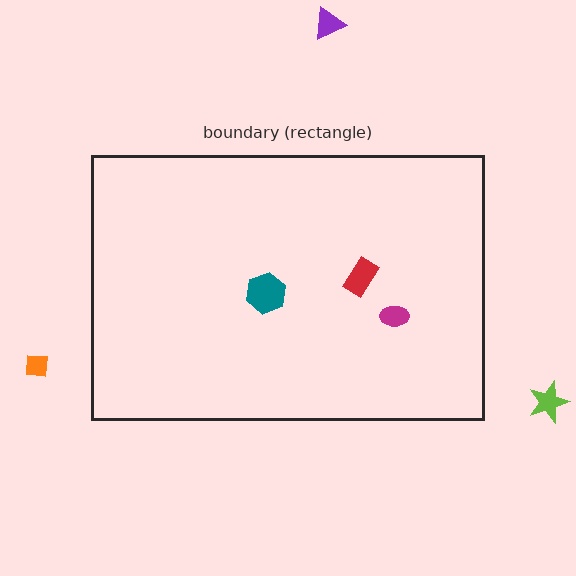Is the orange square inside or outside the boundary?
Outside.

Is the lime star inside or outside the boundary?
Outside.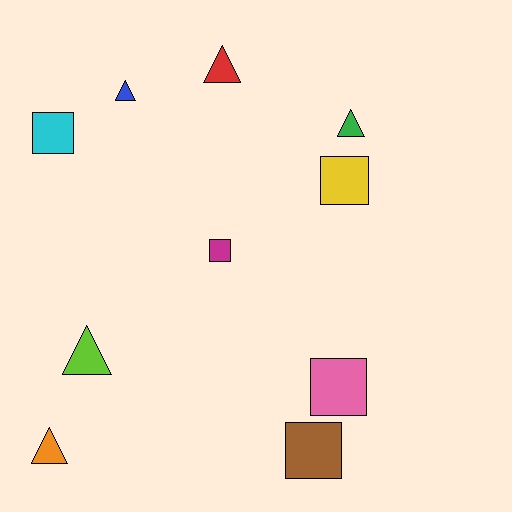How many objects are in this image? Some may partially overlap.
There are 10 objects.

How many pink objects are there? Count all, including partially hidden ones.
There is 1 pink object.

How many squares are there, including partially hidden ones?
There are 5 squares.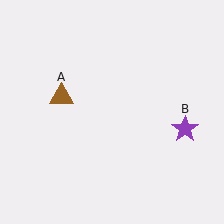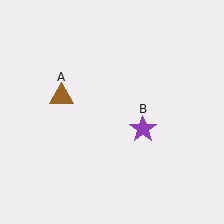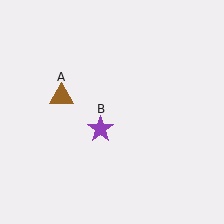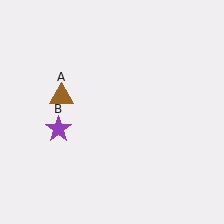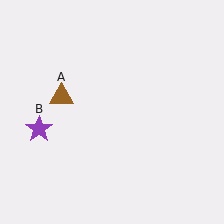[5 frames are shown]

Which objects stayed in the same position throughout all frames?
Brown triangle (object A) remained stationary.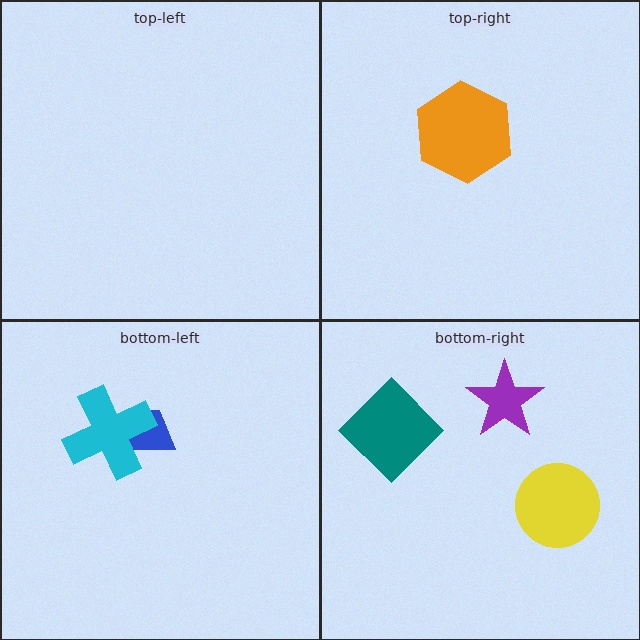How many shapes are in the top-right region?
1.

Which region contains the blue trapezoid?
The bottom-left region.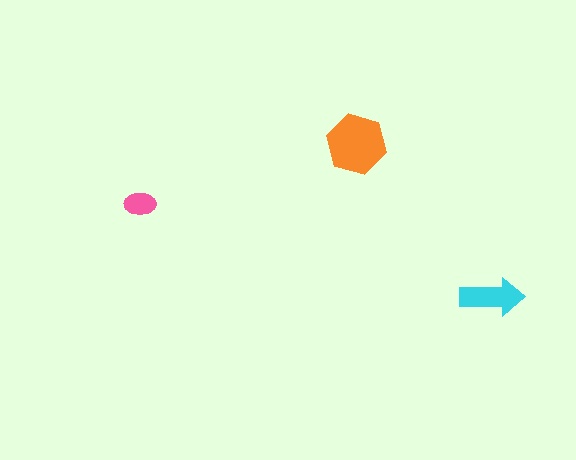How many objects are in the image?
There are 3 objects in the image.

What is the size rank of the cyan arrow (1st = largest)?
2nd.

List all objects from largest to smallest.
The orange hexagon, the cyan arrow, the pink ellipse.